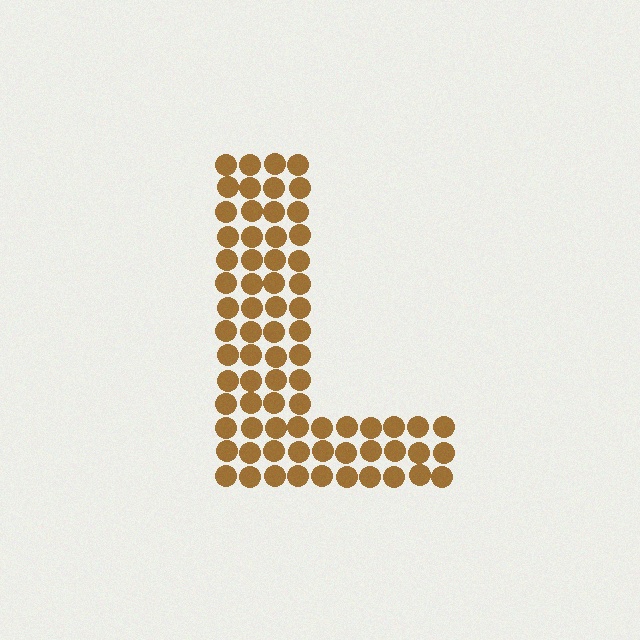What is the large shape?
The large shape is the letter L.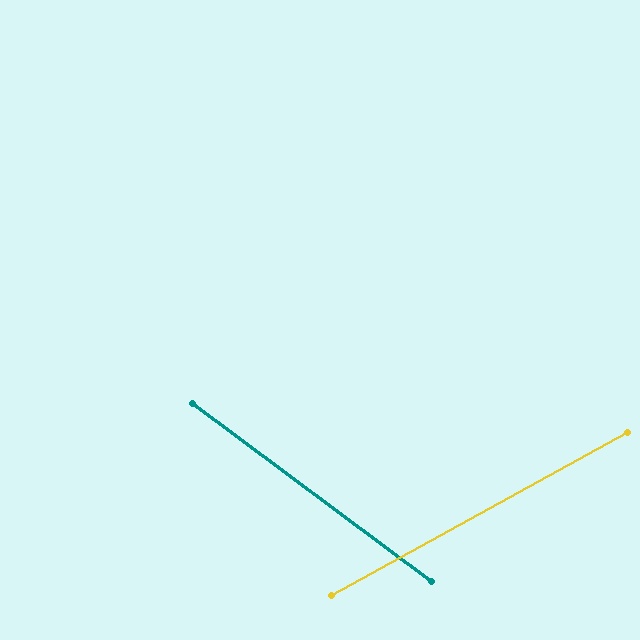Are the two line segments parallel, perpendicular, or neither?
Neither parallel nor perpendicular — they differ by about 66°.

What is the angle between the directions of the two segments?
Approximately 66 degrees.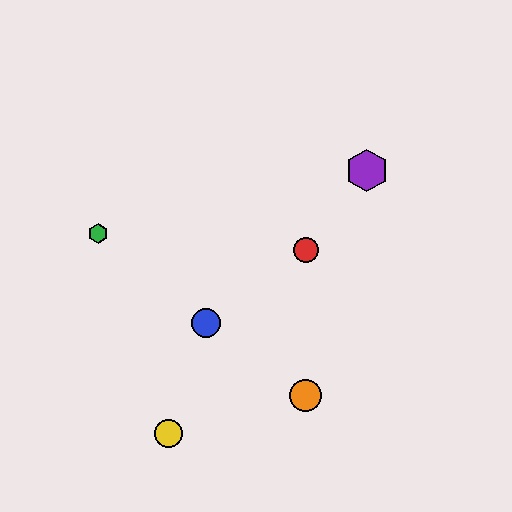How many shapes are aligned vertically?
2 shapes (the red circle, the orange circle) are aligned vertically.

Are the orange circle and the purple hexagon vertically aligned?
No, the orange circle is at x≈306 and the purple hexagon is at x≈367.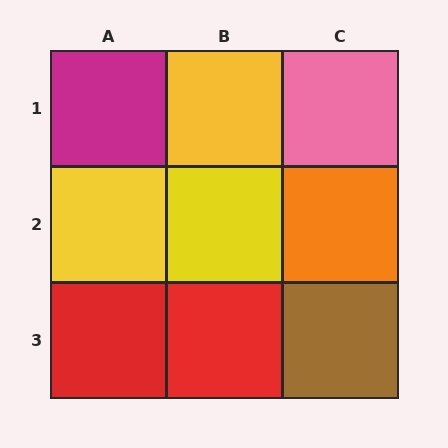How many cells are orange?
1 cell is orange.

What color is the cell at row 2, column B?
Yellow.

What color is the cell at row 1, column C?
Pink.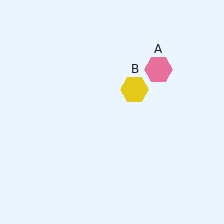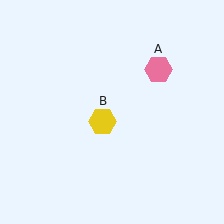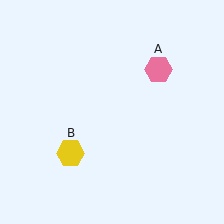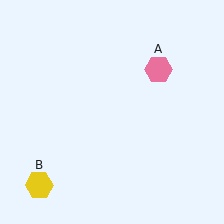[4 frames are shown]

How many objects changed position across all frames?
1 object changed position: yellow hexagon (object B).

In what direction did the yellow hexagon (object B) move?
The yellow hexagon (object B) moved down and to the left.